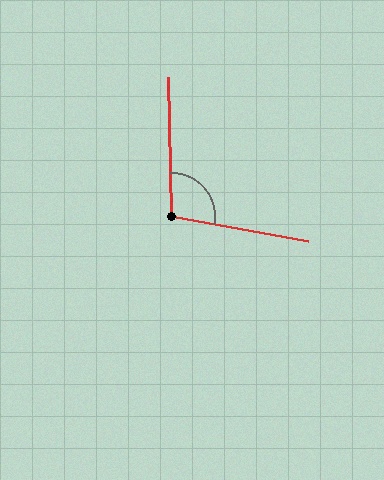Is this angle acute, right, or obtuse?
It is obtuse.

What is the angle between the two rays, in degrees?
Approximately 102 degrees.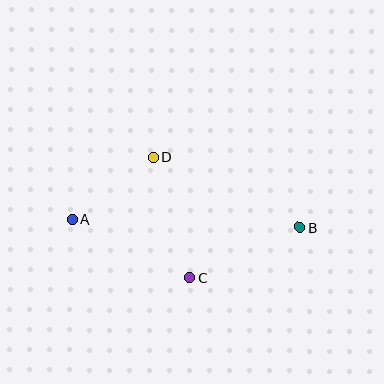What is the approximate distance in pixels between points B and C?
The distance between B and C is approximately 121 pixels.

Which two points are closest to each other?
Points A and D are closest to each other.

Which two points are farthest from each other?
Points A and B are farthest from each other.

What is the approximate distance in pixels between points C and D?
The distance between C and D is approximately 126 pixels.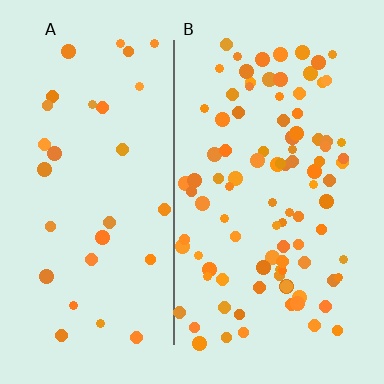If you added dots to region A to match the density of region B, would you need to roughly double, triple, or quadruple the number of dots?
Approximately triple.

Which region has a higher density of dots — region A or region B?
B (the right).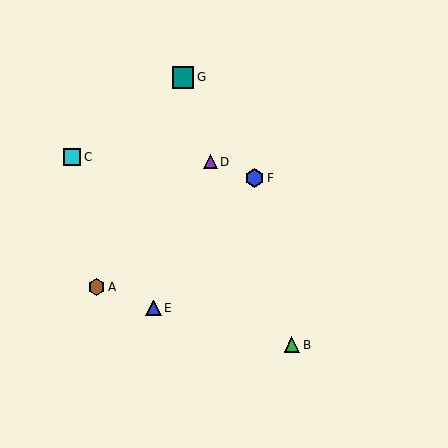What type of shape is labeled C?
Shape C is a cyan square.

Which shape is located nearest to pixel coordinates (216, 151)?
The purple triangle (labeled D) at (210, 162) is nearest to that location.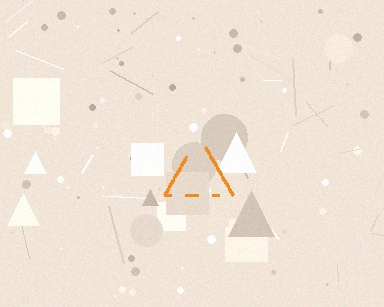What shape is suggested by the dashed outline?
The dashed outline suggests a triangle.